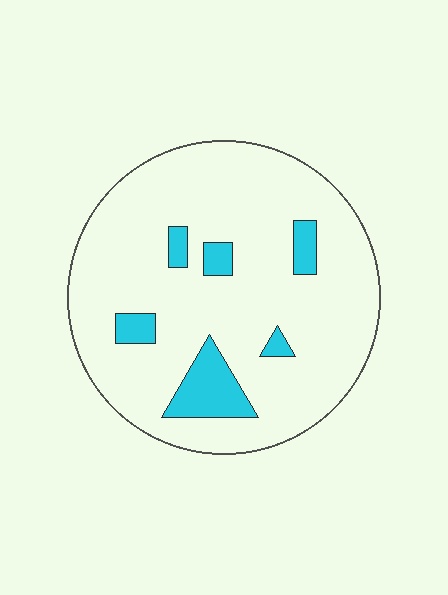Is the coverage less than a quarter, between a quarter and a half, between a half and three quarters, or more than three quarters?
Less than a quarter.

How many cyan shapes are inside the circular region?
6.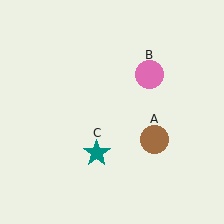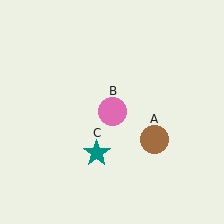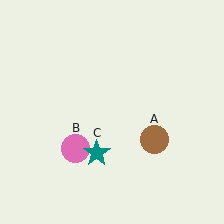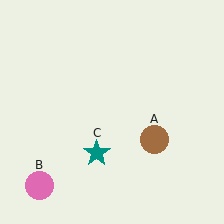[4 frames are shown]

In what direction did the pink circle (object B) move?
The pink circle (object B) moved down and to the left.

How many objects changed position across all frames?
1 object changed position: pink circle (object B).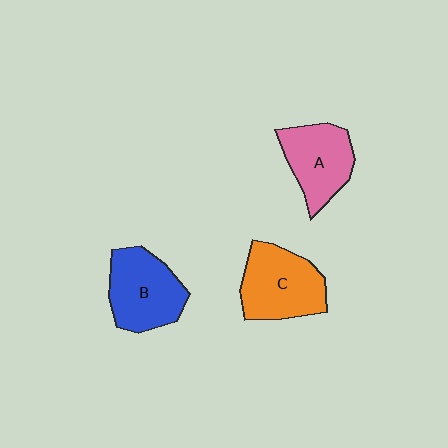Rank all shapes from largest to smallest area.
From largest to smallest: C (orange), B (blue), A (pink).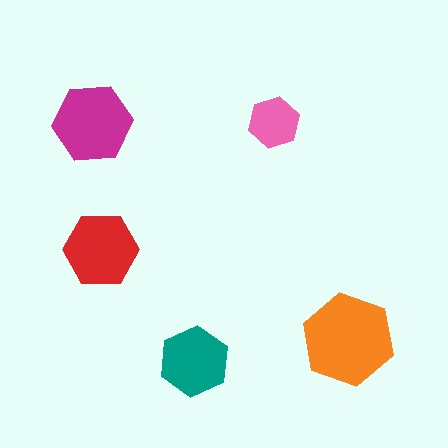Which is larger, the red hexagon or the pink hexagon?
The red one.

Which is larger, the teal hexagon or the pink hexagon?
The teal one.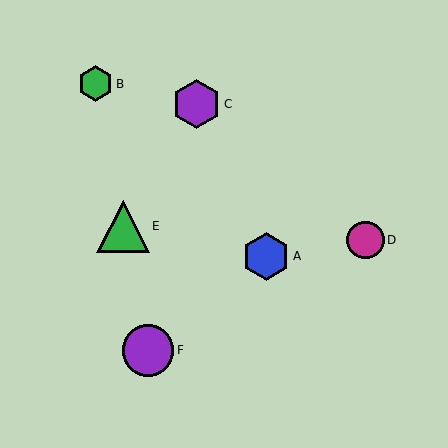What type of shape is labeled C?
Shape C is a purple hexagon.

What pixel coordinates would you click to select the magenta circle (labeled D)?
Click at (366, 240) to select the magenta circle D.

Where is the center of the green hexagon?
The center of the green hexagon is at (96, 84).